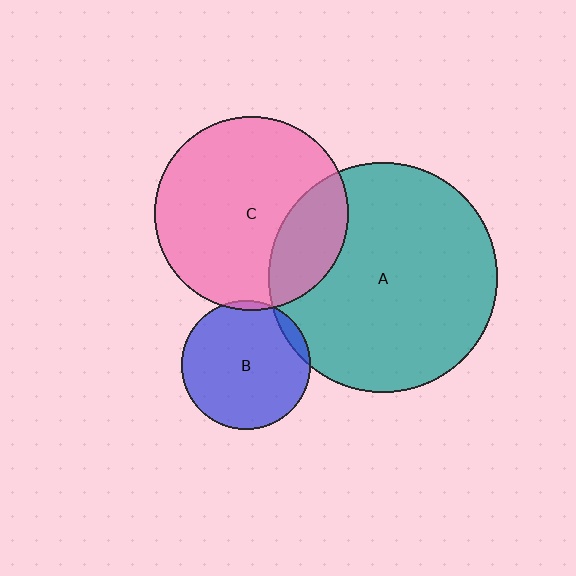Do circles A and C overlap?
Yes.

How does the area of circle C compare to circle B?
Approximately 2.3 times.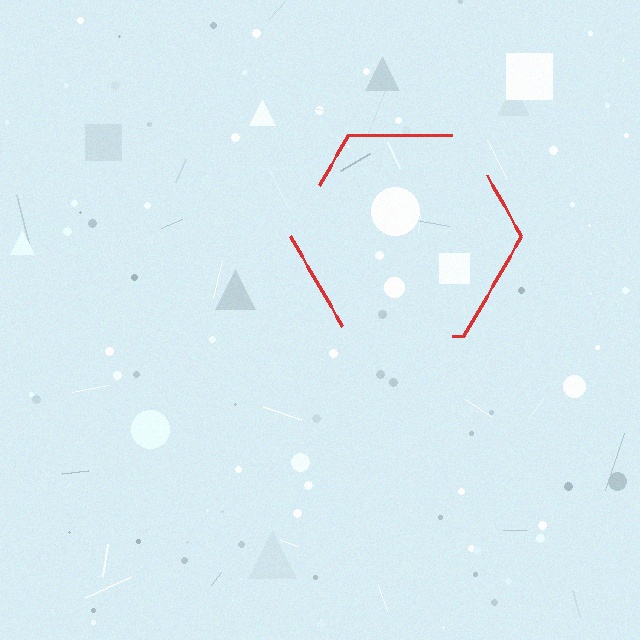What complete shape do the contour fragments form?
The contour fragments form a hexagon.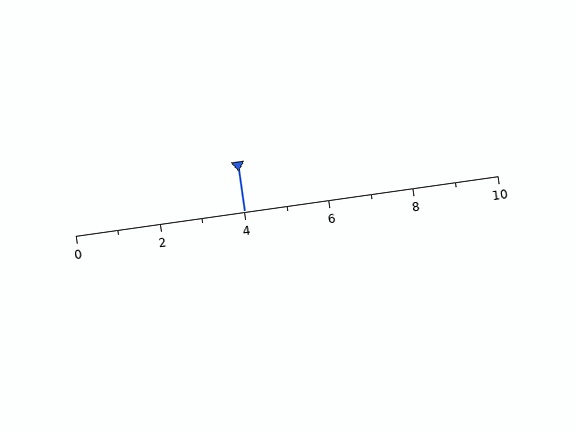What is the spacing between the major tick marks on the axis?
The major ticks are spaced 2 apart.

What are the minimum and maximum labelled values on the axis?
The axis runs from 0 to 10.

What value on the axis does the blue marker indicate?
The marker indicates approximately 4.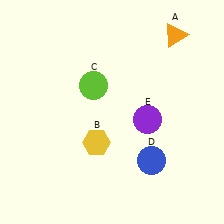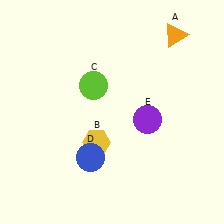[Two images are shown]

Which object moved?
The blue circle (D) moved left.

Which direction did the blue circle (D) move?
The blue circle (D) moved left.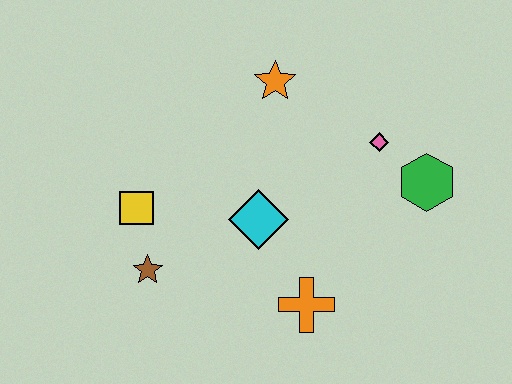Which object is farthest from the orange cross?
The orange star is farthest from the orange cross.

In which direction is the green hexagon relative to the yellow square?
The green hexagon is to the right of the yellow square.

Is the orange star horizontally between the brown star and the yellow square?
No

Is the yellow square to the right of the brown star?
No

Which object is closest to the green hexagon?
The pink diamond is closest to the green hexagon.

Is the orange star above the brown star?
Yes